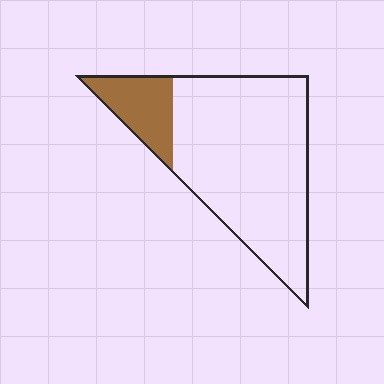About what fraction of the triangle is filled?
About one sixth (1/6).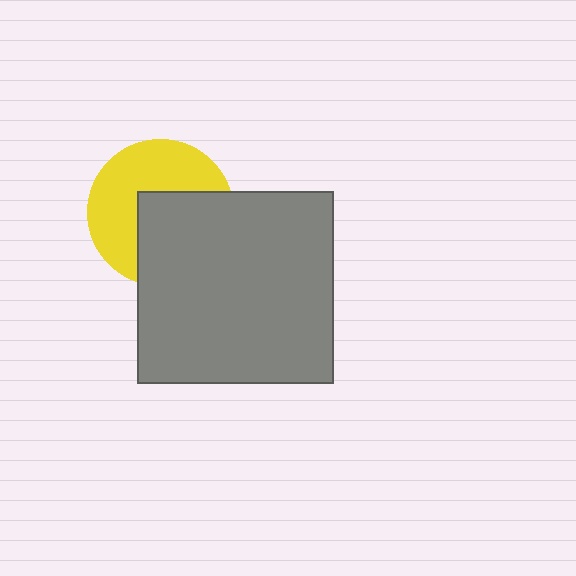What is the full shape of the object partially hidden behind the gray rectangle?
The partially hidden object is a yellow circle.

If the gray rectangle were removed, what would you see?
You would see the complete yellow circle.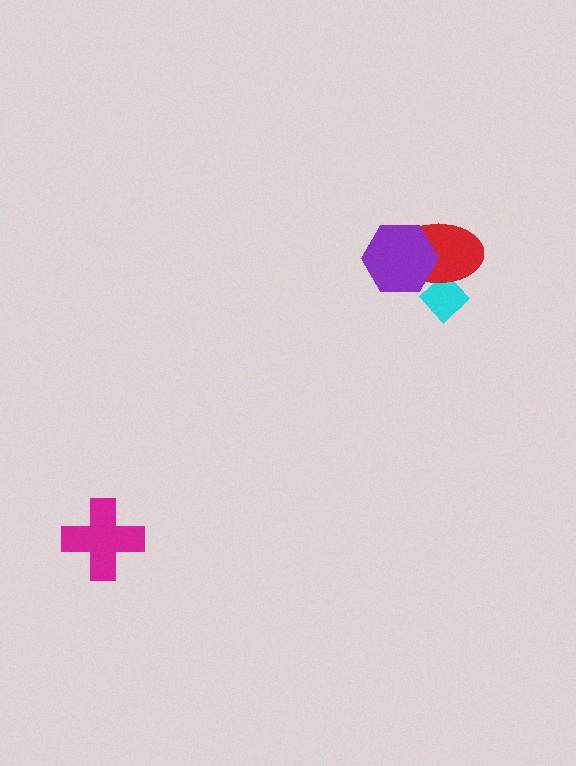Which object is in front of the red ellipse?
The purple hexagon is in front of the red ellipse.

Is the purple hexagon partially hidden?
No, no other shape covers it.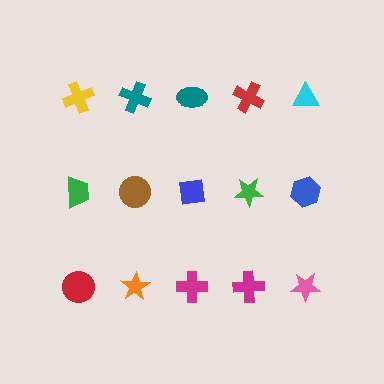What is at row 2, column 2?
A brown circle.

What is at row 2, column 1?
A green trapezoid.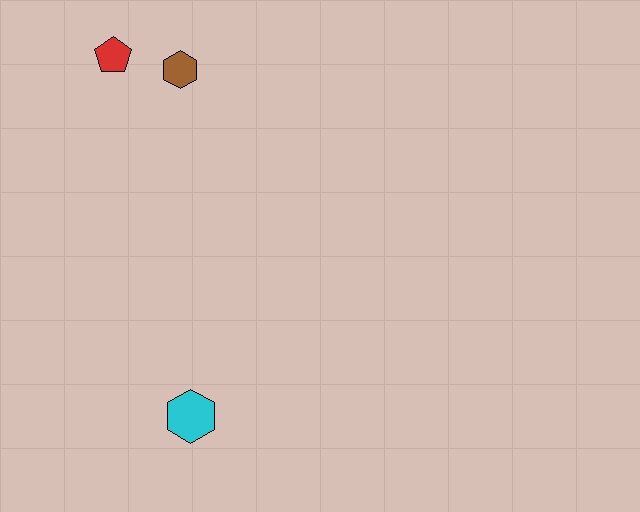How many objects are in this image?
There are 3 objects.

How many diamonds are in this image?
There are no diamonds.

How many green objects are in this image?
There are no green objects.